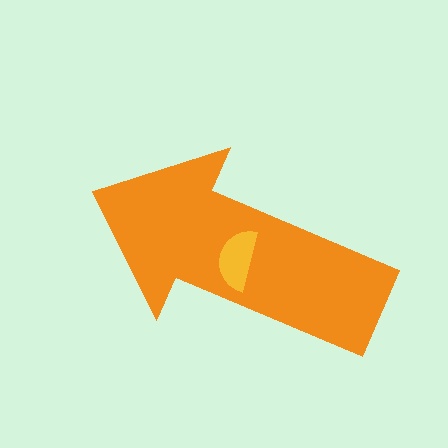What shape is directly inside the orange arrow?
The yellow semicircle.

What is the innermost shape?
The yellow semicircle.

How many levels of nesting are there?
2.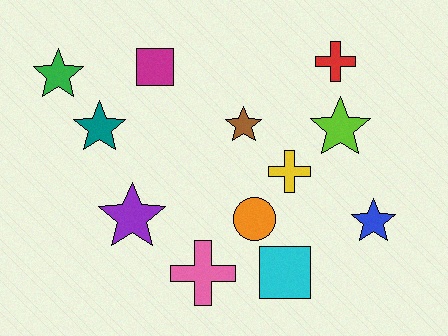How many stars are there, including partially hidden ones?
There are 6 stars.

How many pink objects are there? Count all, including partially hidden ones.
There is 1 pink object.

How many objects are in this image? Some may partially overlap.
There are 12 objects.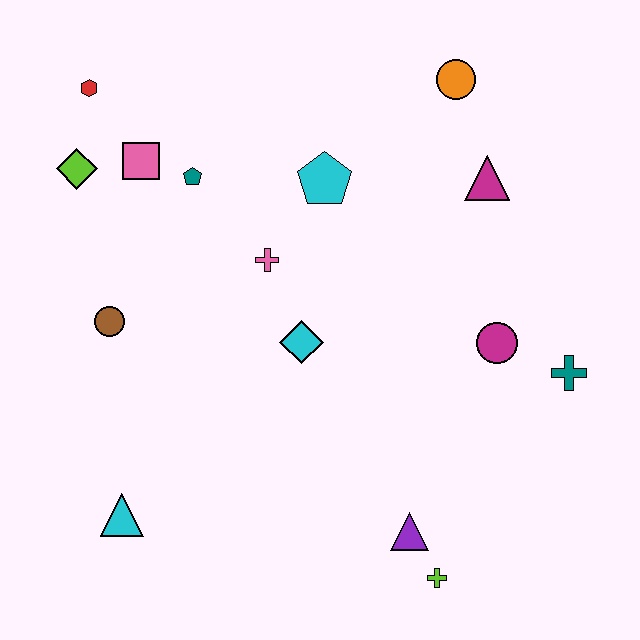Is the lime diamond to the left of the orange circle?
Yes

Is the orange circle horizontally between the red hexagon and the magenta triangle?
Yes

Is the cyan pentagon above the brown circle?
Yes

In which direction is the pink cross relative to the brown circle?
The pink cross is to the right of the brown circle.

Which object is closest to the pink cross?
The cyan diamond is closest to the pink cross.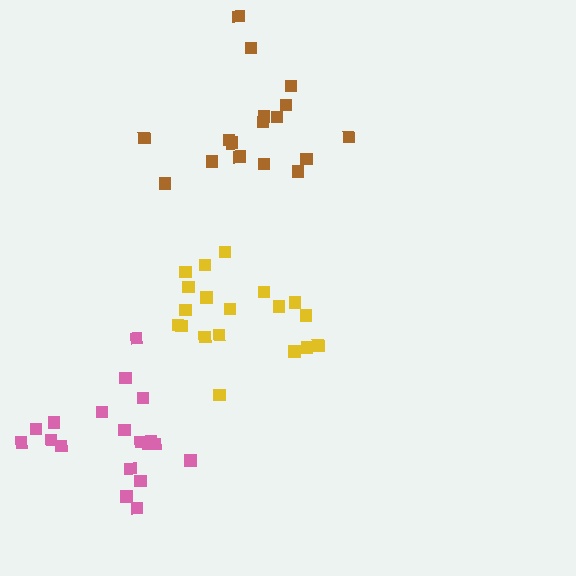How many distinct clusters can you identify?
There are 3 distinct clusters.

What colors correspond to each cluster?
The clusters are colored: yellow, brown, pink.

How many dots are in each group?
Group 1: 19 dots, Group 2: 17 dots, Group 3: 19 dots (55 total).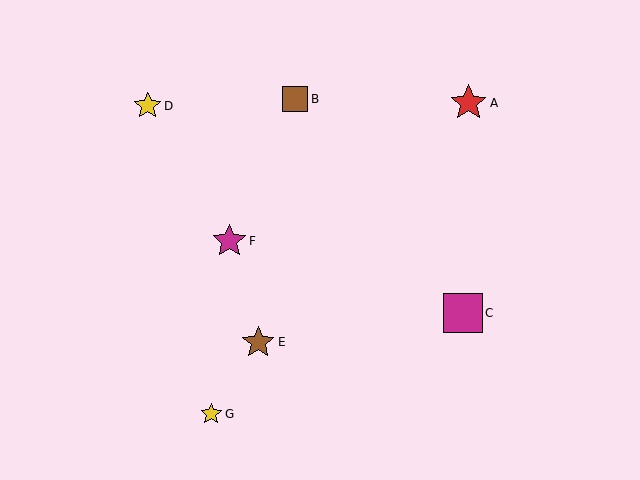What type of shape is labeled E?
Shape E is a brown star.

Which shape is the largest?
The magenta square (labeled C) is the largest.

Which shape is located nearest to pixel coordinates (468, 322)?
The magenta square (labeled C) at (463, 313) is nearest to that location.